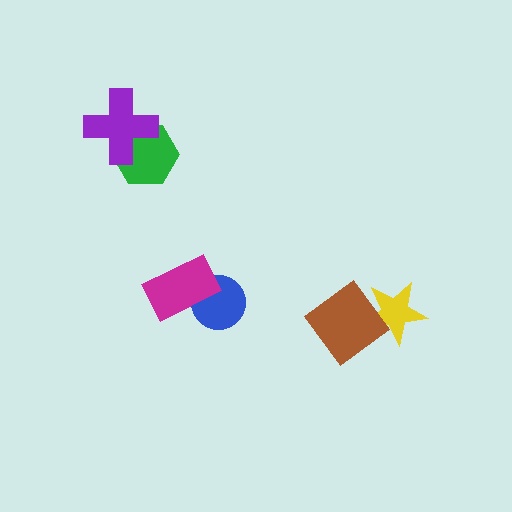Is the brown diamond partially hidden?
No, no other shape covers it.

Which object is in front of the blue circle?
The magenta rectangle is in front of the blue circle.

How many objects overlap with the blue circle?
1 object overlaps with the blue circle.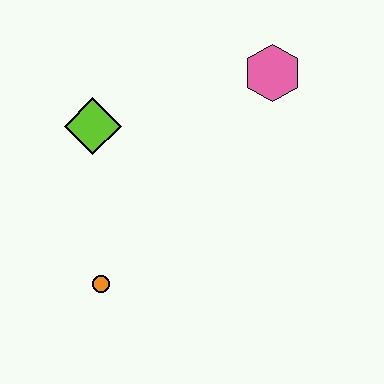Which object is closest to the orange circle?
The lime diamond is closest to the orange circle.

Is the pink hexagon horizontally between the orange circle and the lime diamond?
No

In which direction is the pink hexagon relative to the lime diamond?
The pink hexagon is to the right of the lime diamond.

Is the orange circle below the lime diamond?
Yes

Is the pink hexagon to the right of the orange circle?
Yes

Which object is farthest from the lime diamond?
The pink hexagon is farthest from the lime diamond.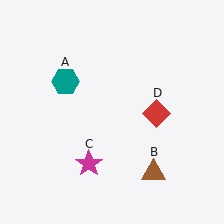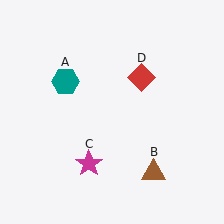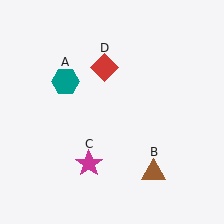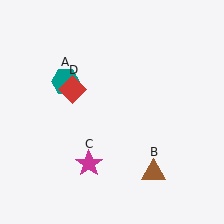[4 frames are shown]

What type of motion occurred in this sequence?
The red diamond (object D) rotated counterclockwise around the center of the scene.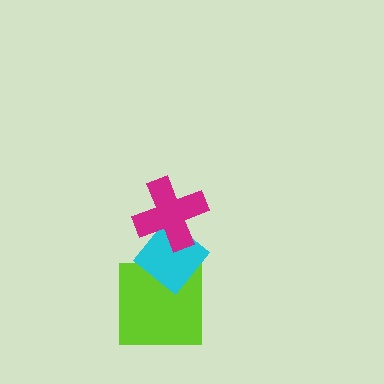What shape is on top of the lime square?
The cyan diamond is on top of the lime square.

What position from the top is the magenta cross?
The magenta cross is 1st from the top.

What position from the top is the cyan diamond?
The cyan diamond is 2nd from the top.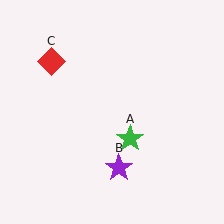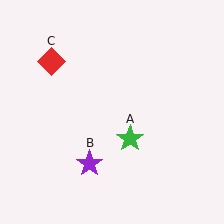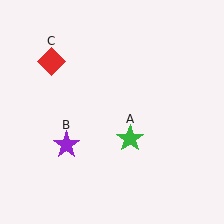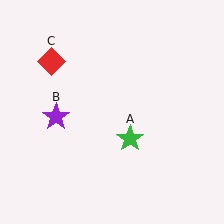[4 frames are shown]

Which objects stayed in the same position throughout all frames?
Green star (object A) and red diamond (object C) remained stationary.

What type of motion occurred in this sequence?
The purple star (object B) rotated clockwise around the center of the scene.